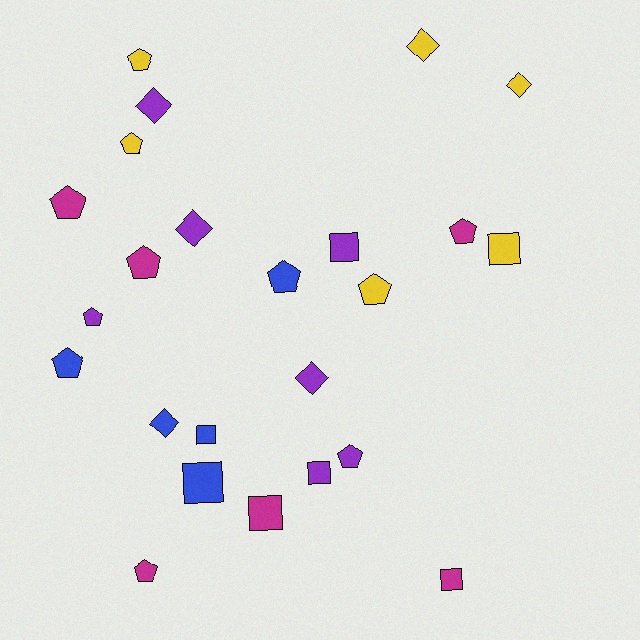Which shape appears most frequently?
Pentagon, with 11 objects.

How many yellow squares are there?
There is 1 yellow square.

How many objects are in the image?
There are 24 objects.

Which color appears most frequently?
Purple, with 7 objects.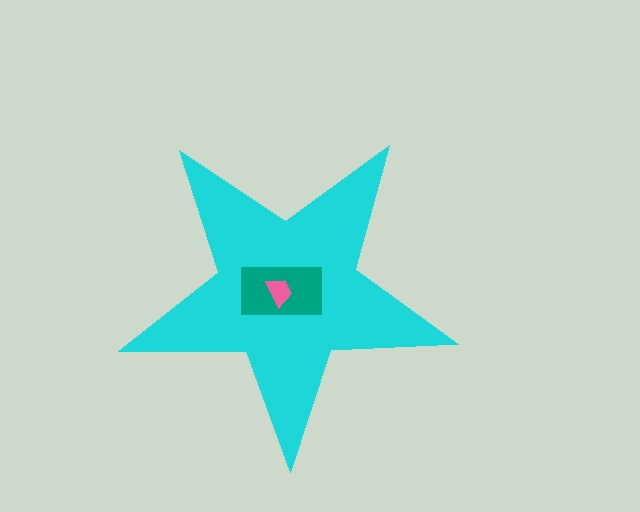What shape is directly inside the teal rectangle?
The pink trapezoid.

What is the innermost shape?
The pink trapezoid.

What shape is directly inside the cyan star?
The teal rectangle.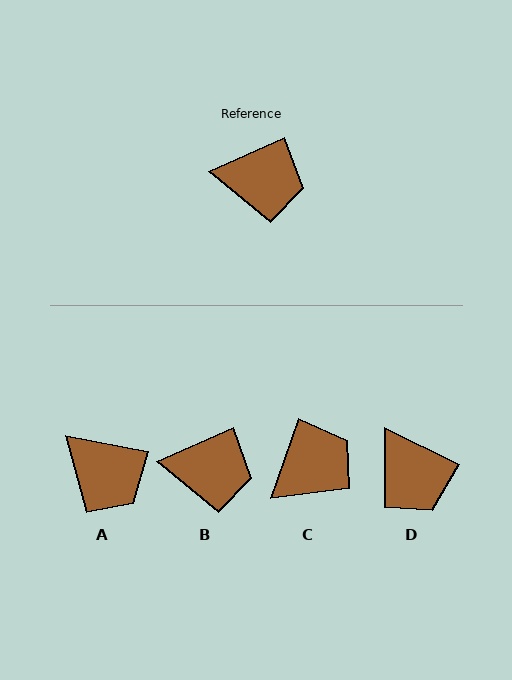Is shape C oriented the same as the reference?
No, it is off by about 46 degrees.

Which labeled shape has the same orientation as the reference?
B.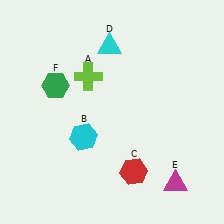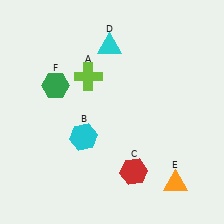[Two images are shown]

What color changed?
The triangle (E) changed from magenta in Image 1 to orange in Image 2.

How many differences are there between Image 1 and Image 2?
There is 1 difference between the two images.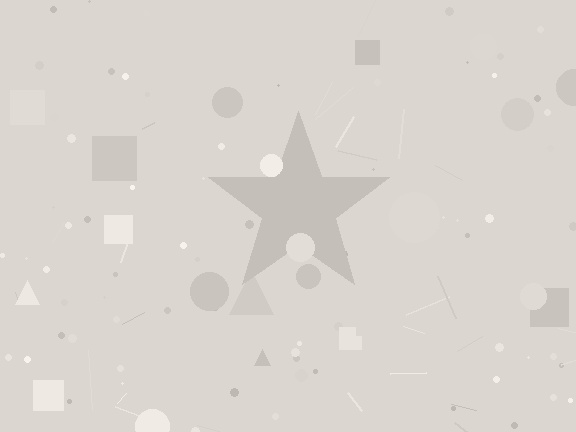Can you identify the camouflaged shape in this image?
The camouflaged shape is a star.